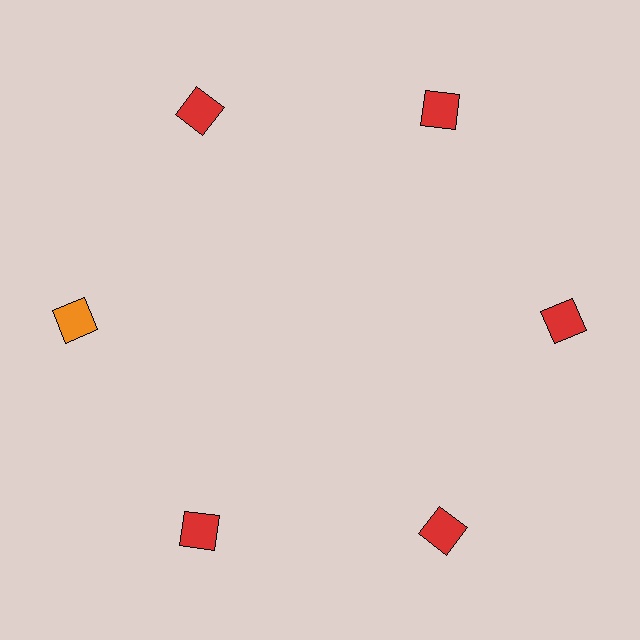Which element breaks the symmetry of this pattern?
The orange square at roughly the 9 o'clock position breaks the symmetry. All other shapes are red squares.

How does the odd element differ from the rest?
It has a different color: orange instead of red.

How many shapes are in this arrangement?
There are 6 shapes arranged in a ring pattern.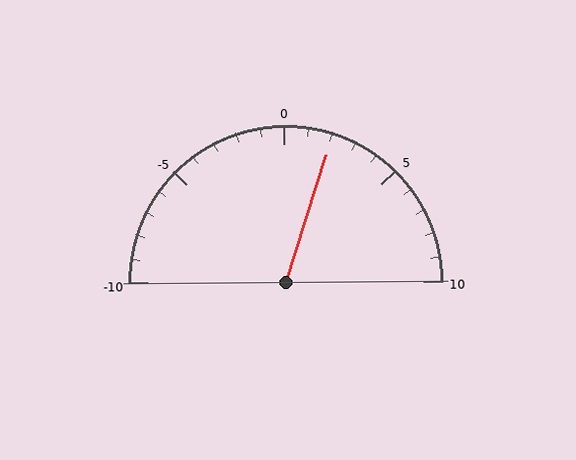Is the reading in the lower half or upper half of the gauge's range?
The reading is in the upper half of the range (-10 to 10).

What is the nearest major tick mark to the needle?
The nearest major tick mark is 0.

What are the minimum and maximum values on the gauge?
The gauge ranges from -10 to 10.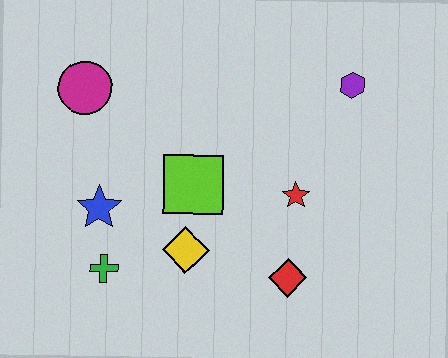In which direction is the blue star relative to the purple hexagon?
The blue star is to the left of the purple hexagon.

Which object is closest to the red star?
The red diamond is closest to the red star.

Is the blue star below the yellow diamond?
No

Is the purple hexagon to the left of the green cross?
No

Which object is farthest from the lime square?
The purple hexagon is farthest from the lime square.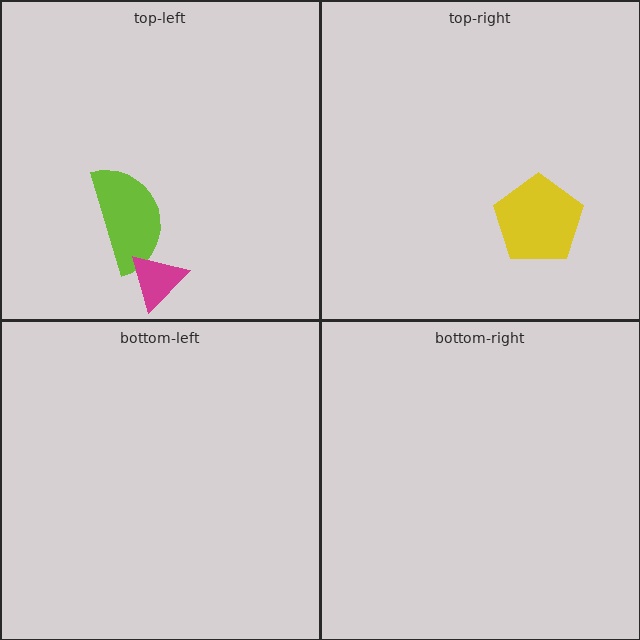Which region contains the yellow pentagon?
The top-right region.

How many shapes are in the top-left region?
2.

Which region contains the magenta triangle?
The top-left region.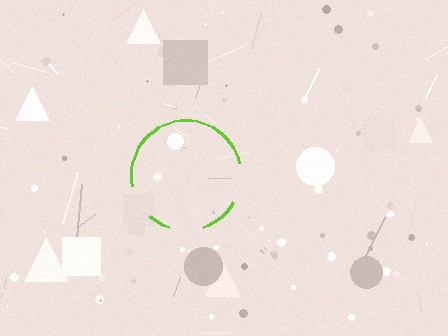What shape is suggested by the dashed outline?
The dashed outline suggests a circle.